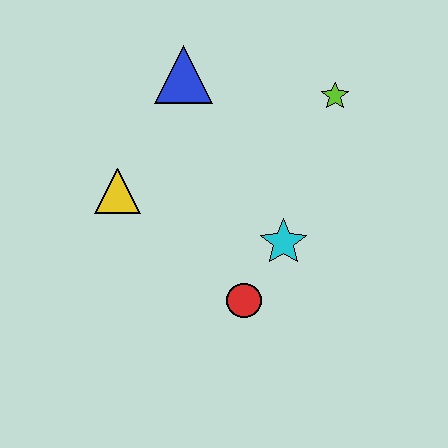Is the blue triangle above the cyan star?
Yes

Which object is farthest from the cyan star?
The blue triangle is farthest from the cyan star.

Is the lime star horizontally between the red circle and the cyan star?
No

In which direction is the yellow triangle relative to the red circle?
The yellow triangle is to the left of the red circle.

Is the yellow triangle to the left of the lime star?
Yes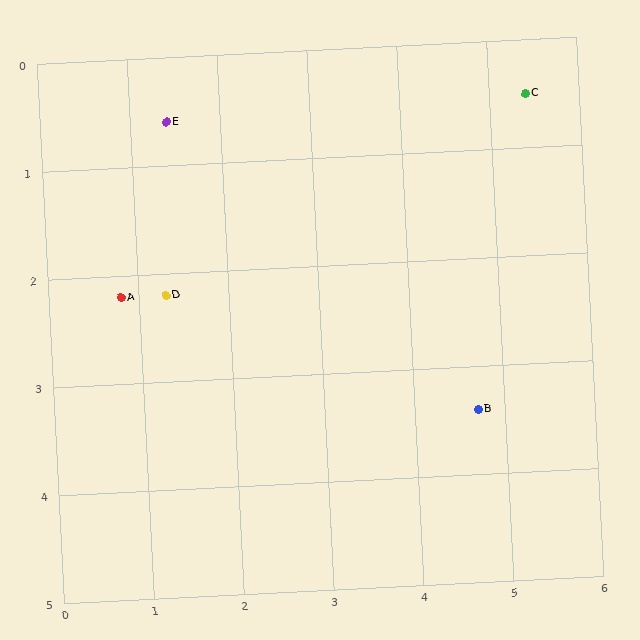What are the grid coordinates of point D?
Point D is at approximately (1.3, 2.2).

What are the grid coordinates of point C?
Point C is at approximately (5.4, 0.5).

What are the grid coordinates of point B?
Point B is at approximately (4.7, 3.4).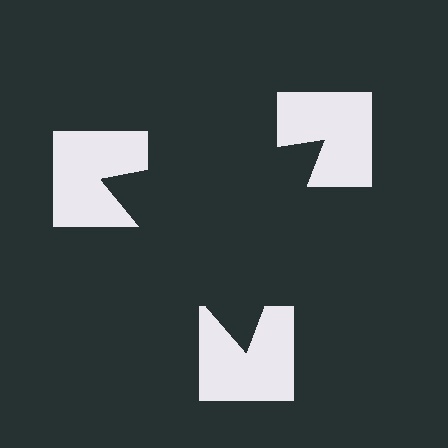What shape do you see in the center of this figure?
An illusory triangle — its edges are inferred from the aligned wedge cuts in the notched squares, not physically drawn.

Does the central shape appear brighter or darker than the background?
It typically appears slightly darker than the background, even though no actual brightness change is drawn.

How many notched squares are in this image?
There are 3 — one at each vertex of the illusory triangle.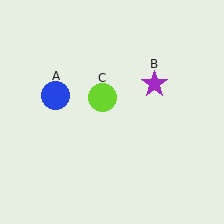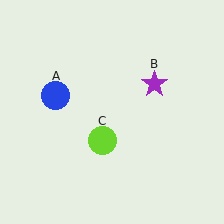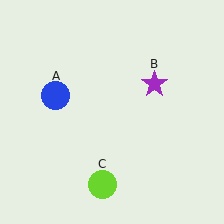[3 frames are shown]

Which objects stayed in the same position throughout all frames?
Blue circle (object A) and purple star (object B) remained stationary.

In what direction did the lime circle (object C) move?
The lime circle (object C) moved down.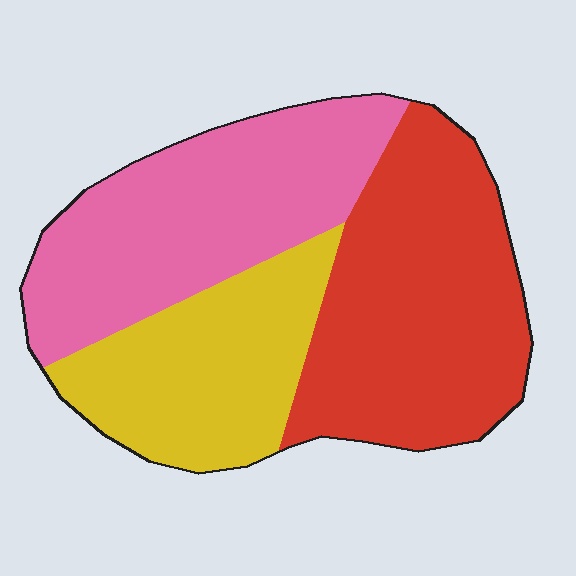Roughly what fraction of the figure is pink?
Pink takes up between a quarter and a half of the figure.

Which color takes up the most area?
Red, at roughly 40%.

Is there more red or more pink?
Red.